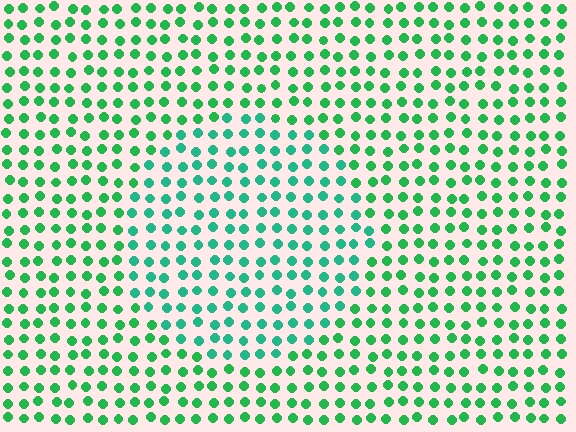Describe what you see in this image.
The image is filled with small green elements in a uniform arrangement. A circle-shaped region is visible where the elements are tinted to a slightly different hue, forming a subtle color boundary.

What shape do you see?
I see a circle.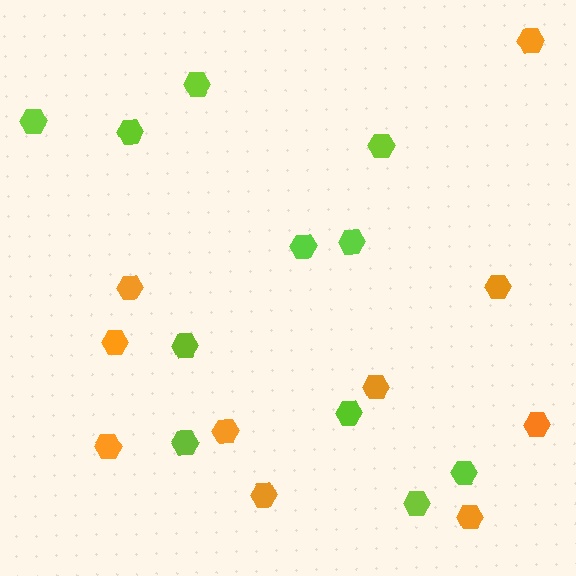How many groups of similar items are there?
There are 2 groups: one group of lime hexagons (11) and one group of orange hexagons (10).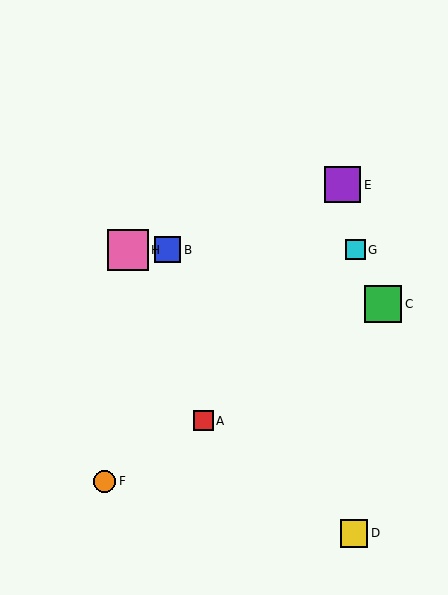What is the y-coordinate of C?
Object C is at y≈304.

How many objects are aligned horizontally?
3 objects (B, G, H) are aligned horizontally.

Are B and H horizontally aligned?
Yes, both are at y≈250.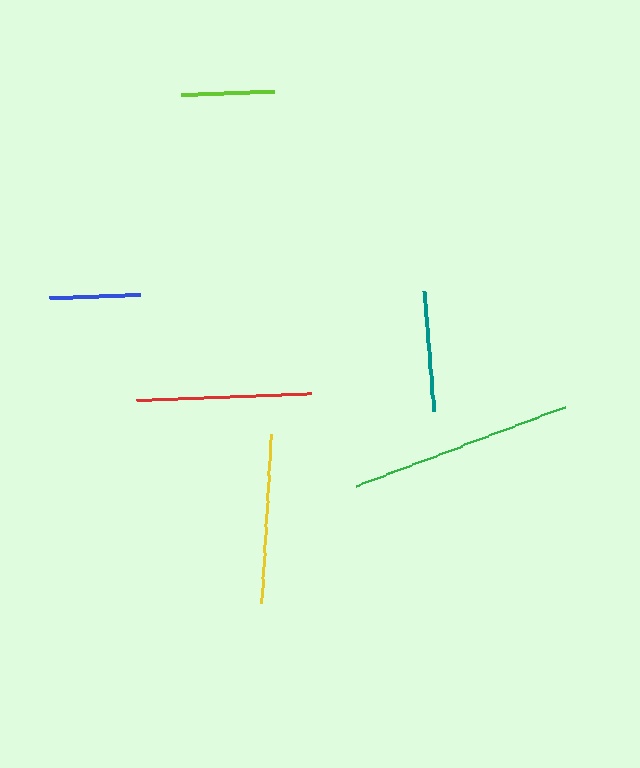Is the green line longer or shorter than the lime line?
The green line is longer than the lime line.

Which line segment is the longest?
The green line is the longest at approximately 224 pixels.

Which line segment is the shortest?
The blue line is the shortest at approximately 91 pixels.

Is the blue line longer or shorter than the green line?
The green line is longer than the blue line.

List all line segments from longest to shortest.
From longest to shortest: green, red, yellow, teal, lime, blue.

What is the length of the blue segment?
The blue segment is approximately 91 pixels long.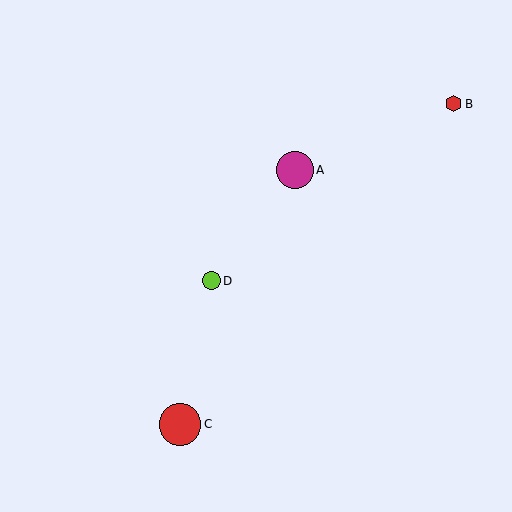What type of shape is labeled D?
Shape D is a lime circle.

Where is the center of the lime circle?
The center of the lime circle is at (212, 281).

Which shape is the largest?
The red circle (labeled C) is the largest.